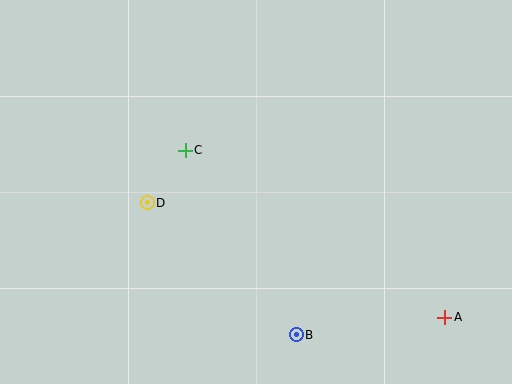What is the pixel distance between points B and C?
The distance between B and C is 215 pixels.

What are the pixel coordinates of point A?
Point A is at (445, 317).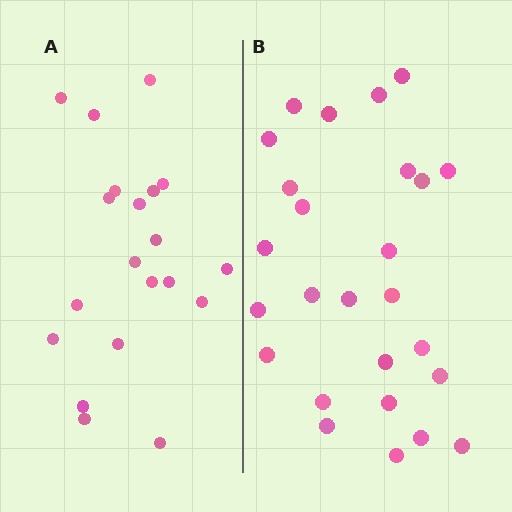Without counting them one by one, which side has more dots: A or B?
Region B (the right region) has more dots.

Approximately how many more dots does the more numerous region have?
Region B has about 6 more dots than region A.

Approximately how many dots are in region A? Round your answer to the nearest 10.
About 20 dots.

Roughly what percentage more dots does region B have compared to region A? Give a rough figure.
About 30% more.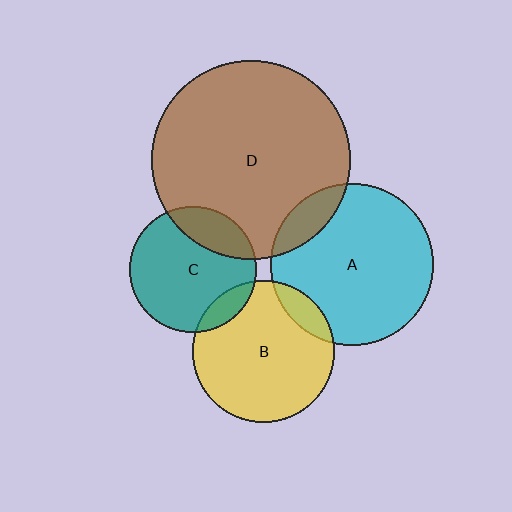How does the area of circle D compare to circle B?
Approximately 2.0 times.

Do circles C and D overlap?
Yes.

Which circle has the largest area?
Circle D (brown).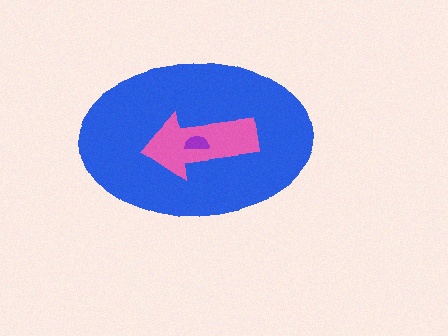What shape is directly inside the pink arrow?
The purple semicircle.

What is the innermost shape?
The purple semicircle.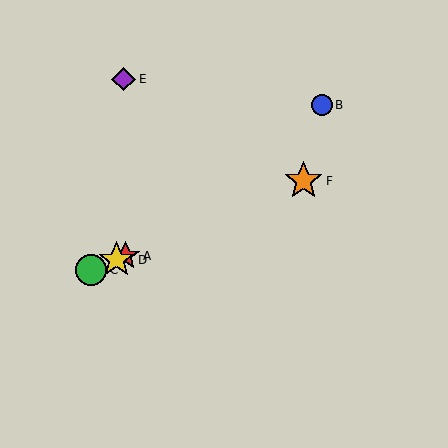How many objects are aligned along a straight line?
4 objects (A, C, D, F) are aligned along a straight line.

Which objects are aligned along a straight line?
Objects A, C, D, F are aligned along a straight line.